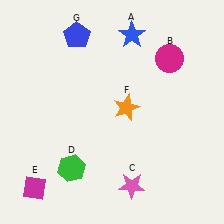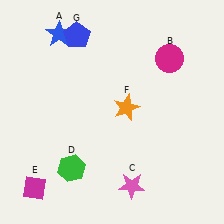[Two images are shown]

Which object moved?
The blue star (A) moved left.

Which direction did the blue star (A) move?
The blue star (A) moved left.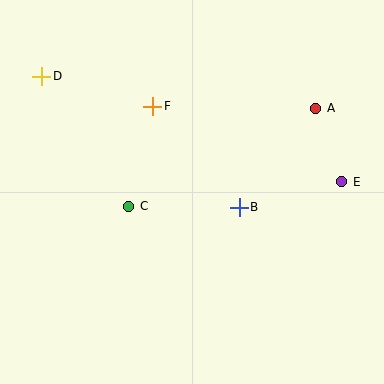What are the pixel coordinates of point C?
Point C is at (129, 206).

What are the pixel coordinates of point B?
Point B is at (239, 207).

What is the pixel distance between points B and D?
The distance between B and D is 237 pixels.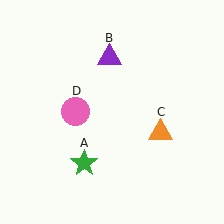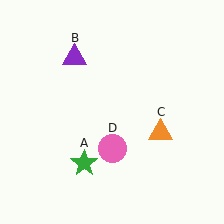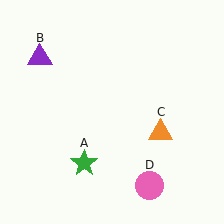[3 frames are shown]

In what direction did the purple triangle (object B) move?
The purple triangle (object B) moved left.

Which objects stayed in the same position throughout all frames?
Green star (object A) and orange triangle (object C) remained stationary.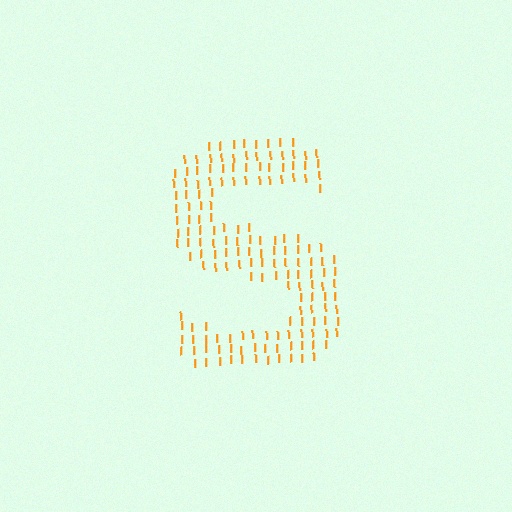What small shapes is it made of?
It is made of small letter I's.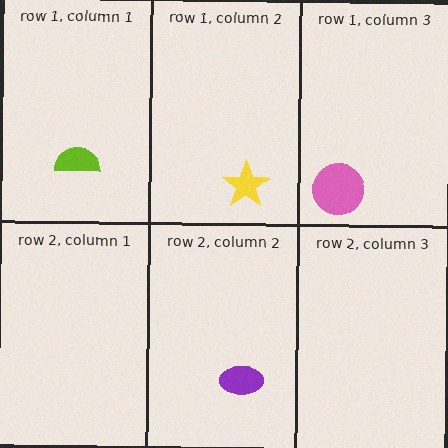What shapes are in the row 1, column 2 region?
The yellow star.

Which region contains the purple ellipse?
The row 2, column 2 region.